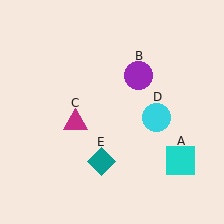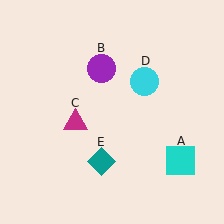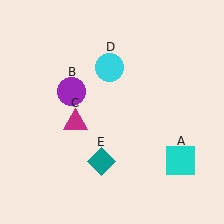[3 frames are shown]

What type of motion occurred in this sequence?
The purple circle (object B), cyan circle (object D) rotated counterclockwise around the center of the scene.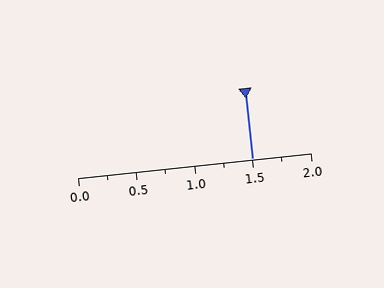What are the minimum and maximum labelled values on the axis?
The axis runs from 0.0 to 2.0.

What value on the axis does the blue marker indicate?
The marker indicates approximately 1.5.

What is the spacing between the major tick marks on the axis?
The major ticks are spaced 0.5 apart.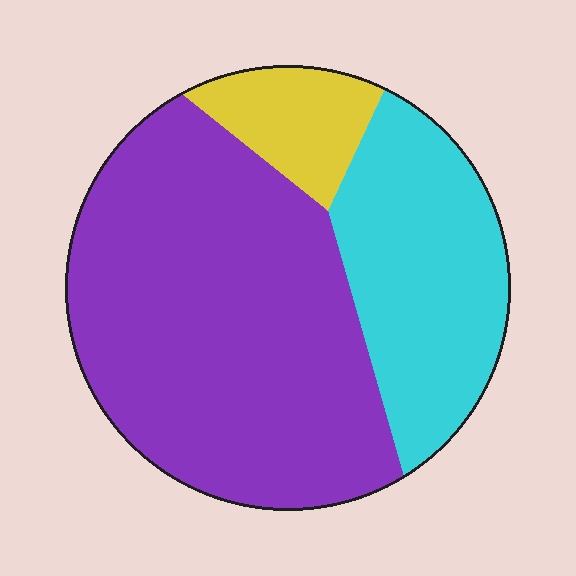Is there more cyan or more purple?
Purple.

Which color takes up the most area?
Purple, at roughly 60%.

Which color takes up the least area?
Yellow, at roughly 10%.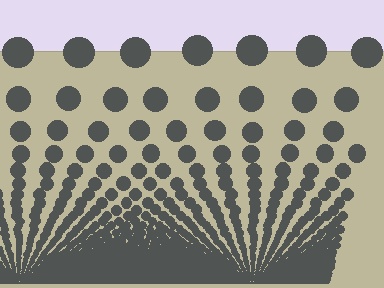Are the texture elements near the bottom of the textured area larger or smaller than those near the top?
Smaller. The gradient is inverted — elements near the bottom are smaller and denser.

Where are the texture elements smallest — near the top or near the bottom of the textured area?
Near the bottom.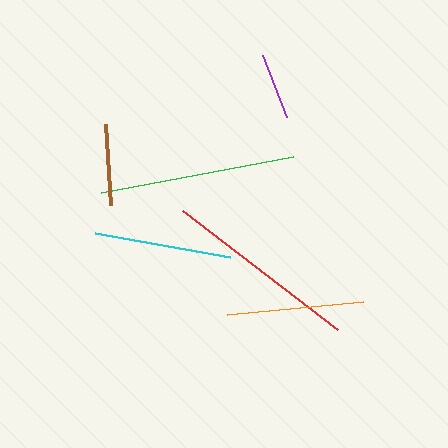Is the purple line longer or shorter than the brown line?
The brown line is longer than the purple line.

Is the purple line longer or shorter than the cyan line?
The cyan line is longer than the purple line.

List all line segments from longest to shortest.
From longest to shortest: green, red, cyan, orange, brown, purple.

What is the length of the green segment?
The green segment is approximately 195 pixels long.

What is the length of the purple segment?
The purple segment is approximately 67 pixels long.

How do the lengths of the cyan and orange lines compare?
The cyan and orange lines are approximately the same length.